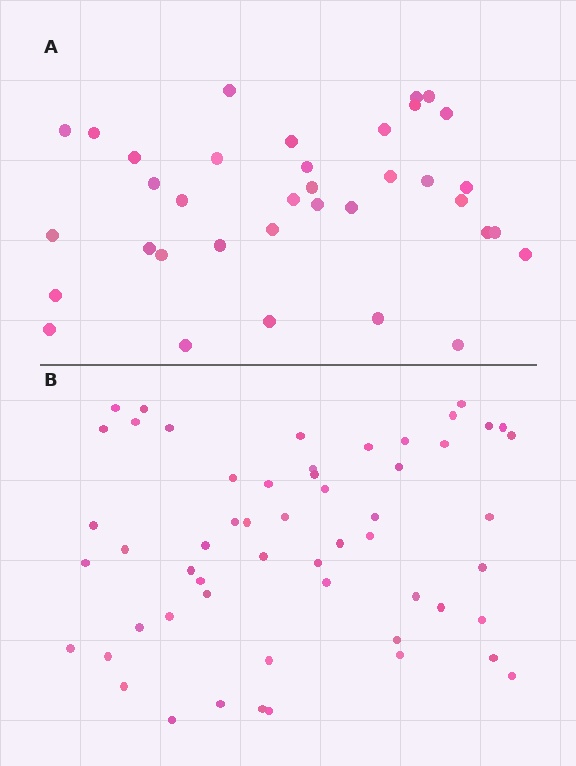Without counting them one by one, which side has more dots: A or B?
Region B (the bottom region) has more dots.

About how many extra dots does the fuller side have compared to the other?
Region B has approximately 20 more dots than region A.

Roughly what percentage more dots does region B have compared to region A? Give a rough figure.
About 55% more.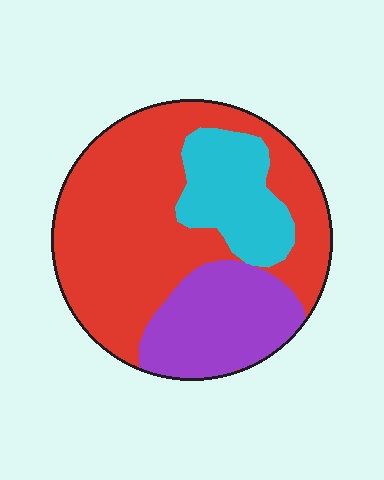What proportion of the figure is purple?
Purple covers around 25% of the figure.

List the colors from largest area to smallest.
From largest to smallest: red, purple, cyan.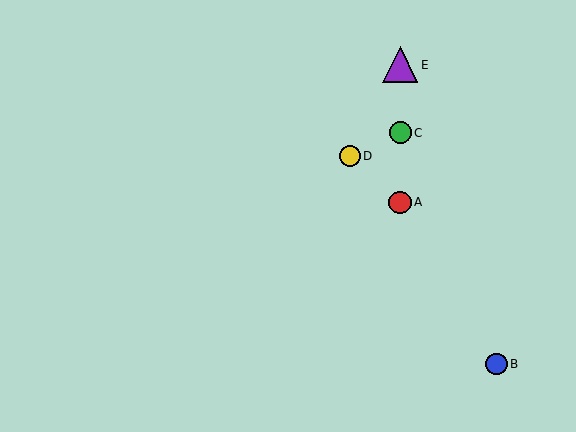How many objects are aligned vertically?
3 objects (A, C, E) are aligned vertically.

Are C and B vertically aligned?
No, C is at x≈400 and B is at x≈496.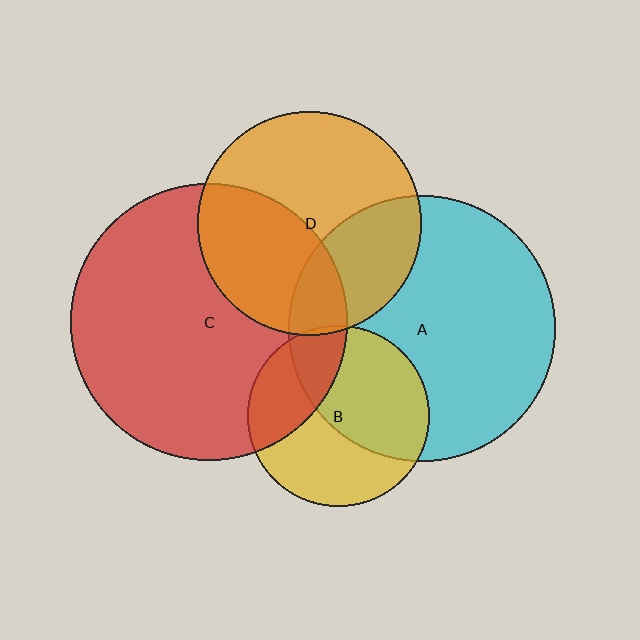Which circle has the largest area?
Circle C (red).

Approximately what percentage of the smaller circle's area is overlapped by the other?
Approximately 30%.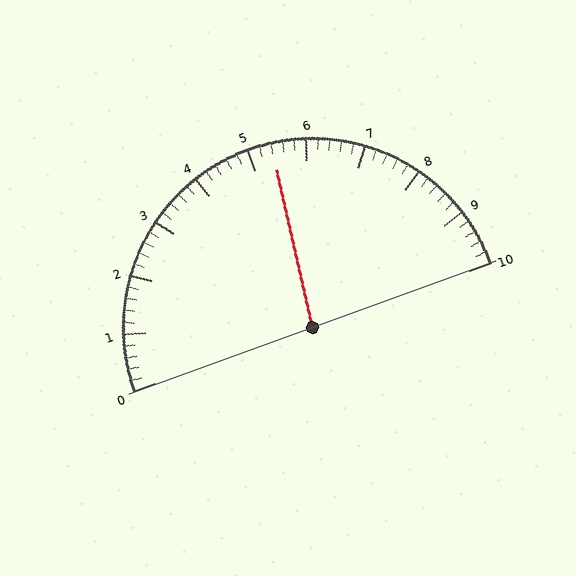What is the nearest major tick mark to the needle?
The nearest major tick mark is 5.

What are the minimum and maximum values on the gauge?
The gauge ranges from 0 to 10.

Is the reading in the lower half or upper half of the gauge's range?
The reading is in the upper half of the range (0 to 10).